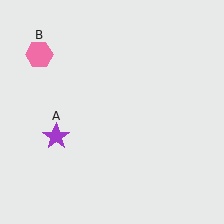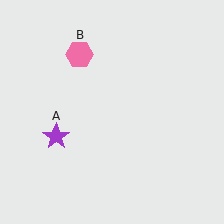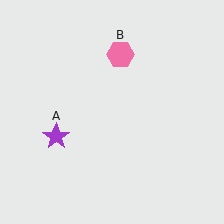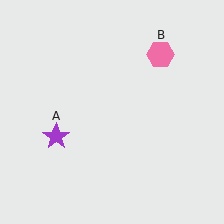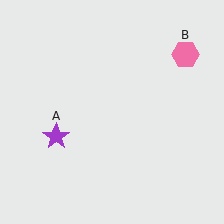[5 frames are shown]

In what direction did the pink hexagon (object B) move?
The pink hexagon (object B) moved right.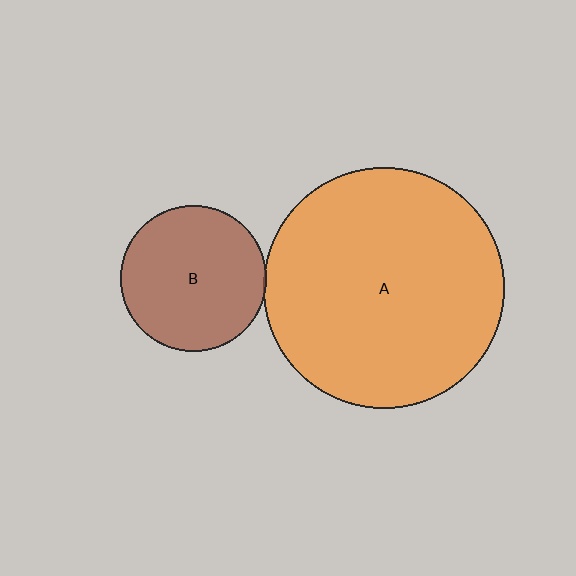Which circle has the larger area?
Circle A (orange).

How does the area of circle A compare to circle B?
Approximately 2.7 times.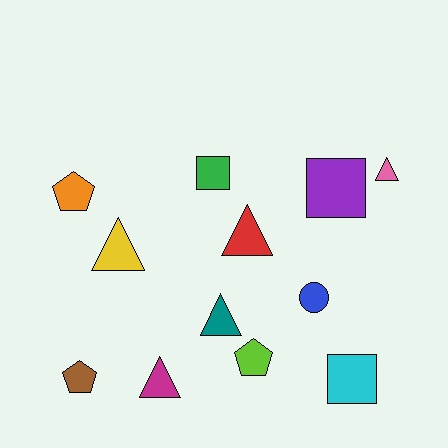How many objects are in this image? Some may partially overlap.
There are 12 objects.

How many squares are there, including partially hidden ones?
There are 3 squares.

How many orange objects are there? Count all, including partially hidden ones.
There is 1 orange object.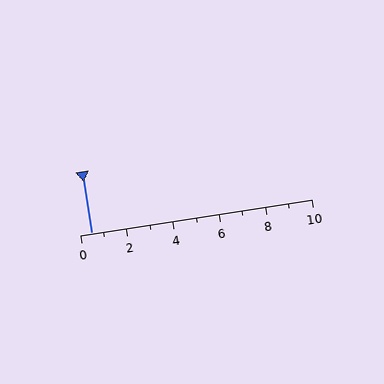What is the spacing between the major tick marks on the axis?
The major ticks are spaced 2 apart.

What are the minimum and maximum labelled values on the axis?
The axis runs from 0 to 10.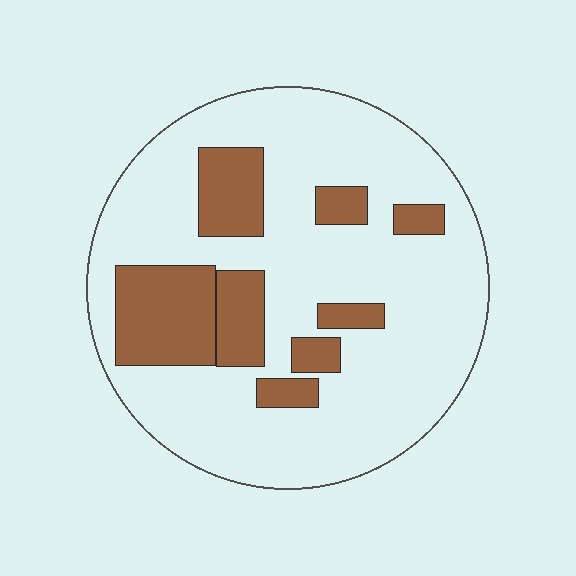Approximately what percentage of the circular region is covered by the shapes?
Approximately 25%.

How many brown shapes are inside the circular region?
8.